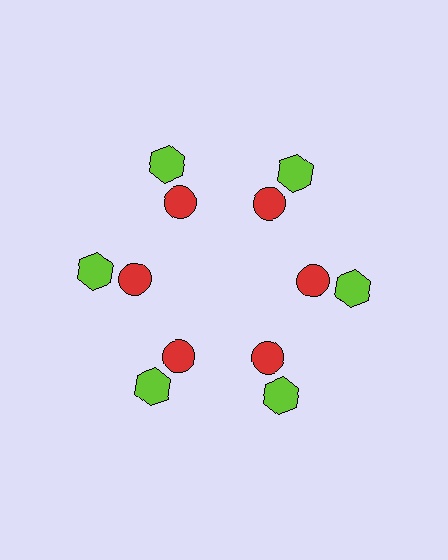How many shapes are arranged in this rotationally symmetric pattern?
There are 12 shapes, arranged in 6 groups of 2.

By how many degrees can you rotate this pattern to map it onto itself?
The pattern maps onto itself every 60 degrees of rotation.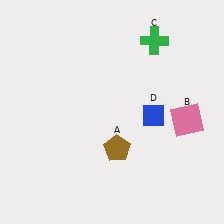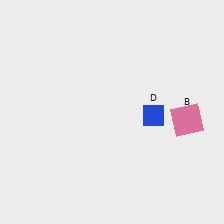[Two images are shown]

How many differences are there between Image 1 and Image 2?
There are 2 differences between the two images.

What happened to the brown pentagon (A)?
The brown pentagon (A) was removed in Image 2. It was in the bottom-right area of Image 1.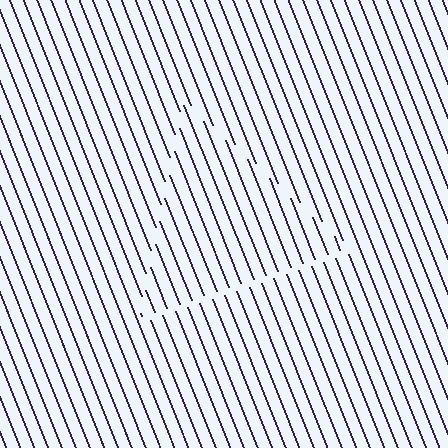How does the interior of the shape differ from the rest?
The interior of the shape contains the same grating, shifted by half a period — the contour is defined by the phase discontinuity where line-ends from the inner and outer gratings abut.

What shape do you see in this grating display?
An illusory triangle. The interior of the shape contains the same grating, shifted by half a period — the contour is defined by the phase discontinuity where line-ends from the inner and outer gratings abut.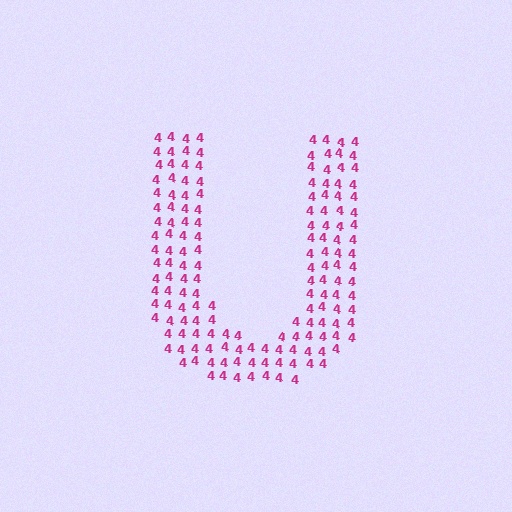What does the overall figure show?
The overall figure shows the letter U.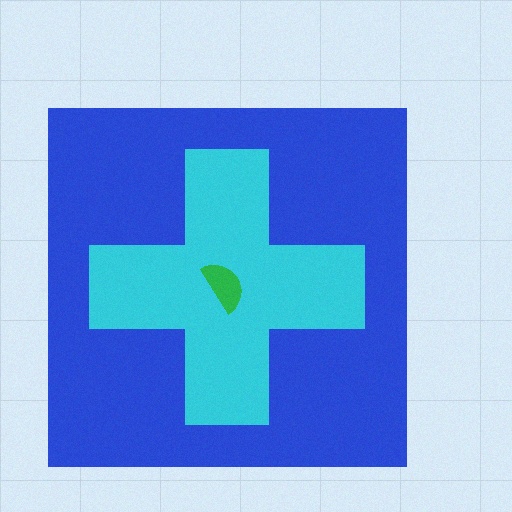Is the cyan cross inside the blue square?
Yes.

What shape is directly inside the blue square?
The cyan cross.